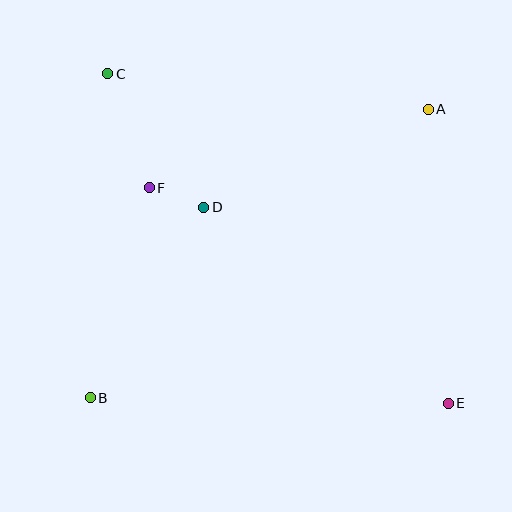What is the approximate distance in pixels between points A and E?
The distance between A and E is approximately 294 pixels.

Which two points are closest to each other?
Points D and F are closest to each other.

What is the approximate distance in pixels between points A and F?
The distance between A and F is approximately 290 pixels.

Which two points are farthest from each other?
Points C and E are farthest from each other.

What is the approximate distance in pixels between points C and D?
The distance between C and D is approximately 164 pixels.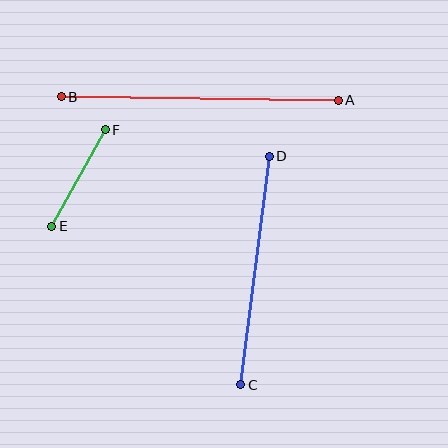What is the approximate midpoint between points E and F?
The midpoint is at approximately (78, 178) pixels.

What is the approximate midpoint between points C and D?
The midpoint is at approximately (255, 270) pixels.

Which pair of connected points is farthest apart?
Points A and B are farthest apart.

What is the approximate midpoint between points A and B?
The midpoint is at approximately (200, 98) pixels.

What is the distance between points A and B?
The distance is approximately 277 pixels.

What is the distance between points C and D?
The distance is approximately 230 pixels.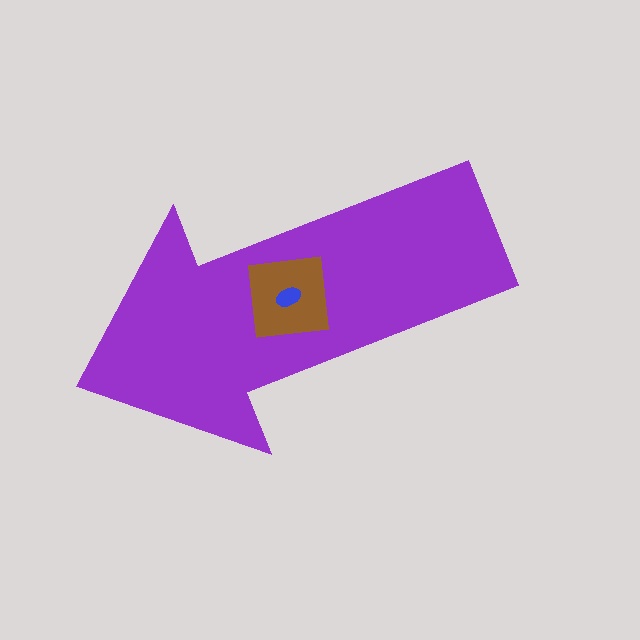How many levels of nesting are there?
3.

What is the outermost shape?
The purple arrow.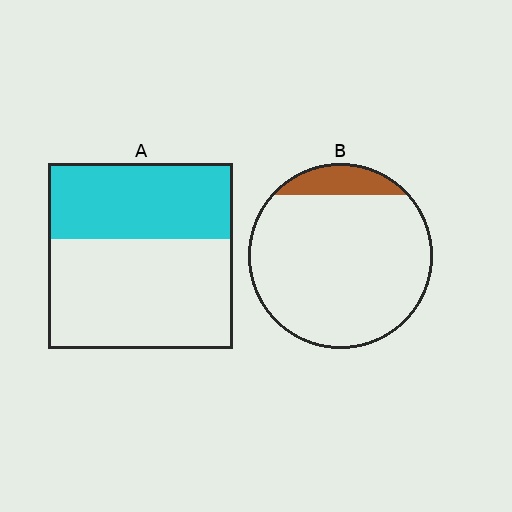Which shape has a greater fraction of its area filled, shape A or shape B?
Shape A.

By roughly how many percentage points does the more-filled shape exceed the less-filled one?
By roughly 30 percentage points (A over B).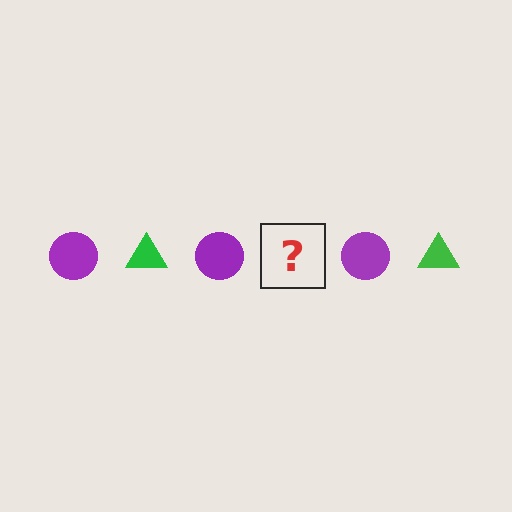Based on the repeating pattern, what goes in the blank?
The blank should be a green triangle.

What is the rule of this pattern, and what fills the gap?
The rule is that the pattern alternates between purple circle and green triangle. The gap should be filled with a green triangle.